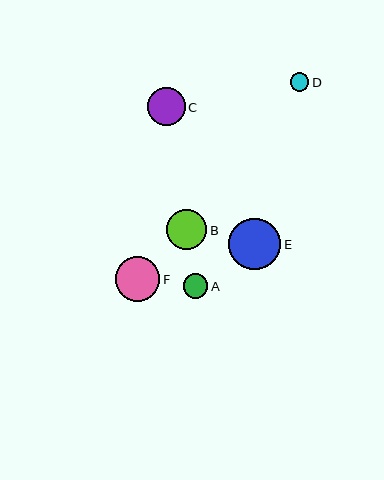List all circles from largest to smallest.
From largest to smallest: E, F, B, C, A, D.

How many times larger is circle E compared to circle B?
Circle E is approximately 1.3 times the size of circle B.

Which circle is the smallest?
Circle D is the smallest with a size of approximately 19 pixels.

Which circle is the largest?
Circle E is the largest with a size of approximately 52 pixels.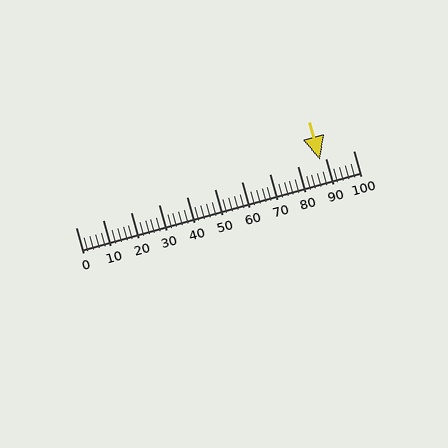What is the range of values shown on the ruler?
The ruler shows values from 0 to 100.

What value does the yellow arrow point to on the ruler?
The yellow arrow points to approximately 88.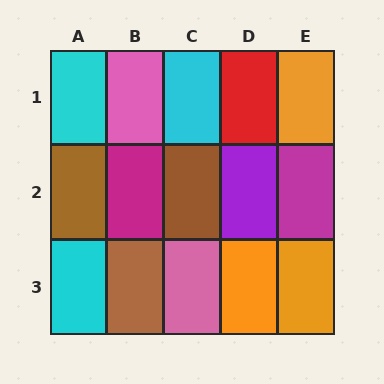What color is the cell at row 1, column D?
Red.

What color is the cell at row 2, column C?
Brown.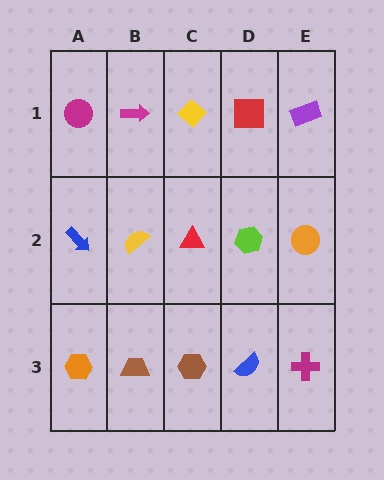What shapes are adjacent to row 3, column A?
A blue arrow (row 2, column A), a brown trapezoid (row 3, column B).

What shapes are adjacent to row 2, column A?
A magenta circle (row 1, column A), an orange hexagon (row 3, column A), a yellow semicircle (row 2, column B).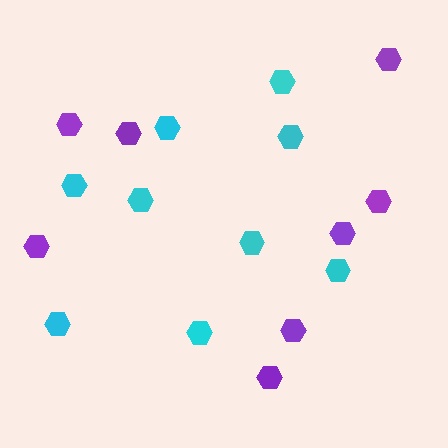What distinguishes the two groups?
There are 2 groups: one group of purple hexagons (8) and one group of cyan hexagons (9).